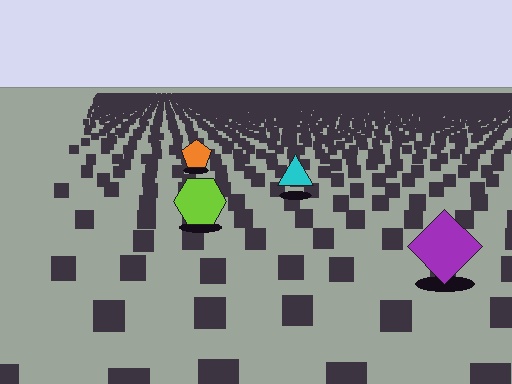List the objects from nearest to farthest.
From nearest to farthest: the purple diamond, the lime hexagon, the cyan triangle, the orange pentagon.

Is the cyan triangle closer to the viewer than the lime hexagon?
No. The lime hexagon is closer — you can tell from the texture gradient: the ground texture is coarser near it.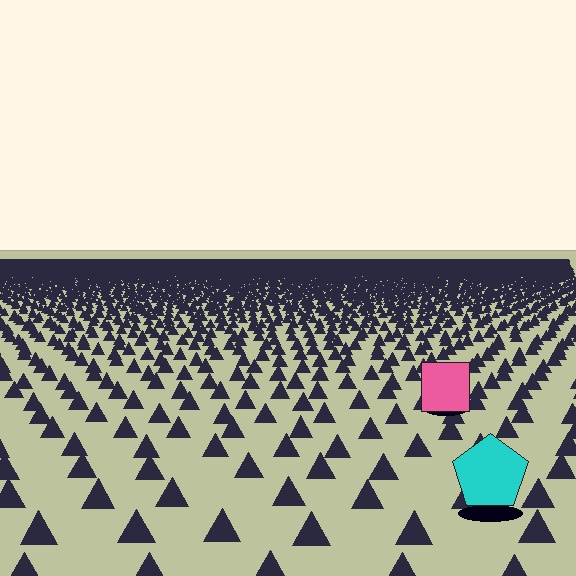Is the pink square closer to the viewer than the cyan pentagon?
No. The cyan pentagon is closer — you can tell from the texture gradient: the ground texture is coarser near it.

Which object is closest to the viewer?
The cyan pentagon is closest. The texture marks near it are larger and more spread out.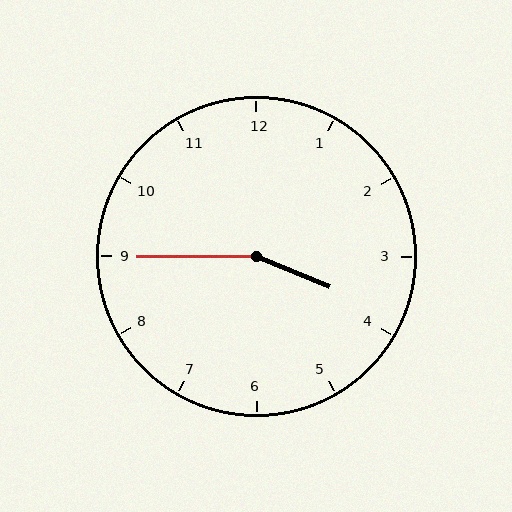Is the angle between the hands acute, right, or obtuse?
It is obtuse.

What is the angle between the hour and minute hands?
Approximately 158 degrees.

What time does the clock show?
3:45.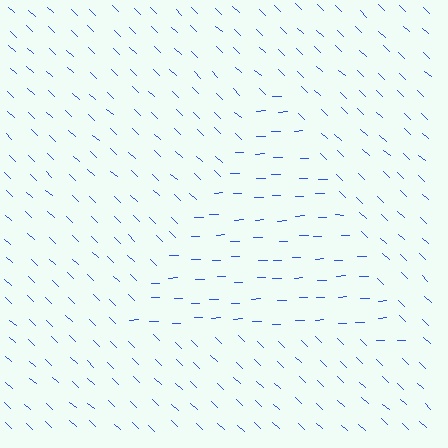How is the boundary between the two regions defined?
The boundary is defined purely by a change in line orientation (approximately 45 degrees difference). All lines are the same color and thickness.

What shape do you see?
I see a triangle.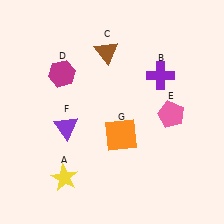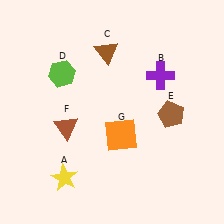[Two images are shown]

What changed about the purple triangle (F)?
In Image 1, F is purple. In Image 2, it changed to brown.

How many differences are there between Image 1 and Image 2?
There are 3 differences between the two images.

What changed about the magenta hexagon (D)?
In Image 1, D is magenta. In Image 2, it changed to lime.